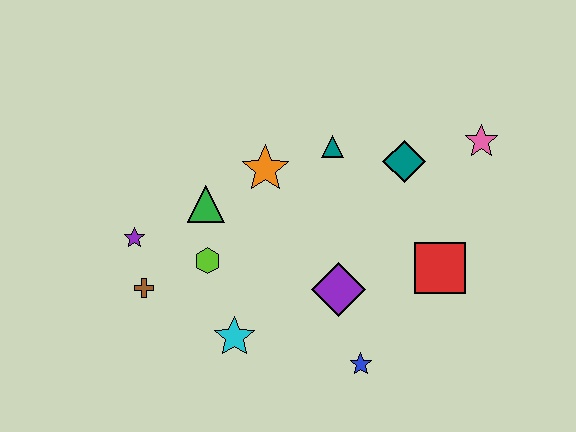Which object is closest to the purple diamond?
The blue star is closest to the purple diamond.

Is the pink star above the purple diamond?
Yes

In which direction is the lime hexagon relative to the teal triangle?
The lime hexagon is to the left of the teal triangle.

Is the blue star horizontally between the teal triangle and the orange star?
No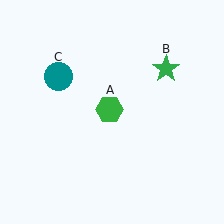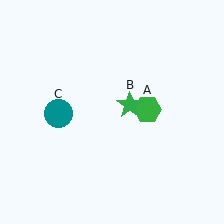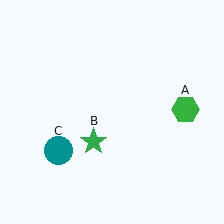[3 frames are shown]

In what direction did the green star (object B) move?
The green star (object B) moved down and to the left.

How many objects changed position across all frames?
3 objects changed position: green hexagon (object A), green star (object B), teal circle (object C).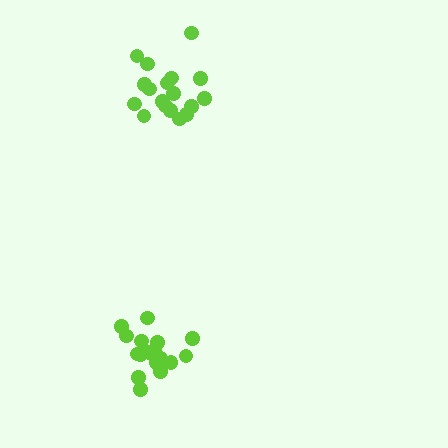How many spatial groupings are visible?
There are 2 spatial groupings.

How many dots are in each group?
Group 1: 18 dots, Group 2: 19 dots (37 total).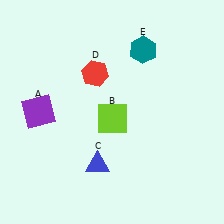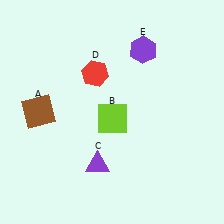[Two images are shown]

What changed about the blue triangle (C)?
In Image 1, C is blue. In Image 2, it changed to purple.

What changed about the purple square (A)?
In Image 1, A is purple. In Image 2, it changed to brown.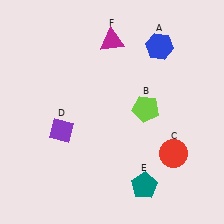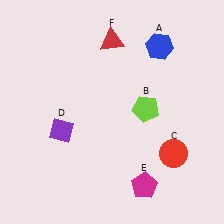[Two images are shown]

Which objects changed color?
E changed from teal to magenta. F changed from magenta to red.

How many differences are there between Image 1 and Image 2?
There are 2 differences between the two images.